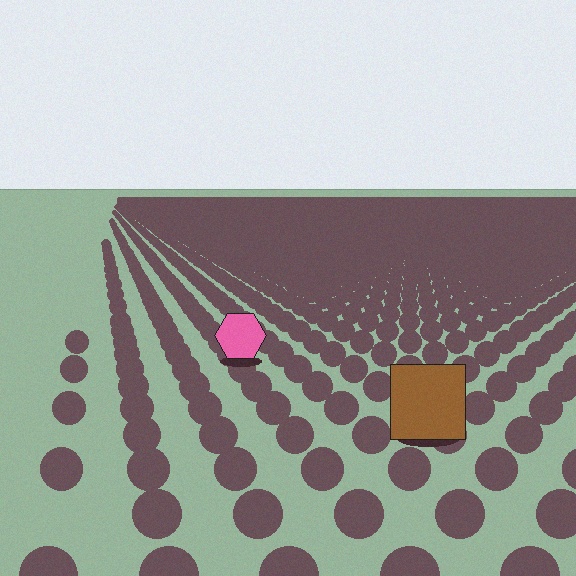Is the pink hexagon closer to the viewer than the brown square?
No. The brown square is closer — you can tell from the texture gradient: the ground texture is coarser near it.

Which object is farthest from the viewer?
The pink hexagon is farthest from the viewer. It appears smaller and the ground texture around it is denser.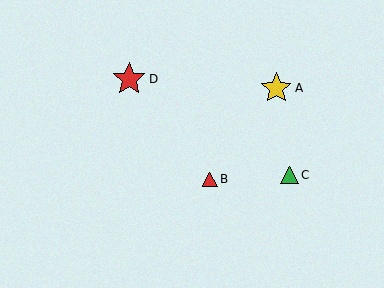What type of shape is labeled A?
Shape A is a yellow star.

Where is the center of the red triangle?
The center of the red triangle is at (210, 180).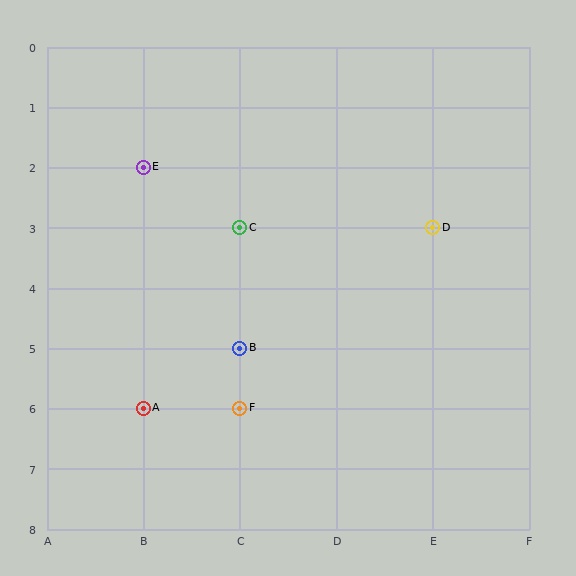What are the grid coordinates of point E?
Point E is at grid coordinates (B, 2).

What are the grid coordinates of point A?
Point A is at grid coordinates (B, 6).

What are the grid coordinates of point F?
Point F is at grid coordinates (C, 6).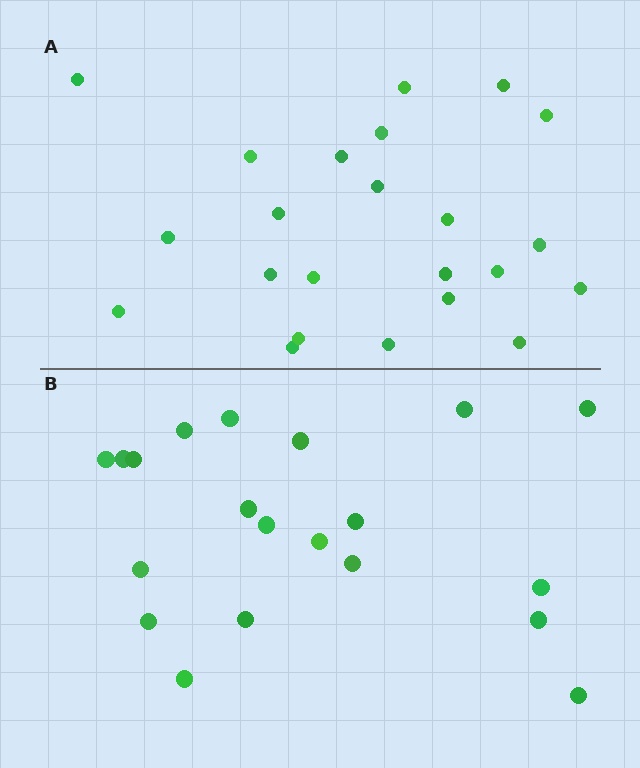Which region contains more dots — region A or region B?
Region A (the top region) has more dots.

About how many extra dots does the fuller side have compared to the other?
Region A has just a few more — roughly 2 or 3 more dots than region B.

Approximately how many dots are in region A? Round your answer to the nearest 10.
About 20 dots. (The exact count is 23, which rounds to 20.)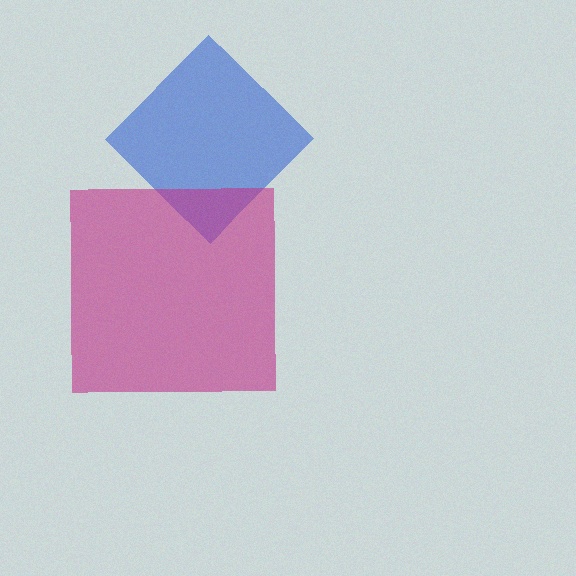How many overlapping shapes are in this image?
There are 2 overlapping shapes in the image.